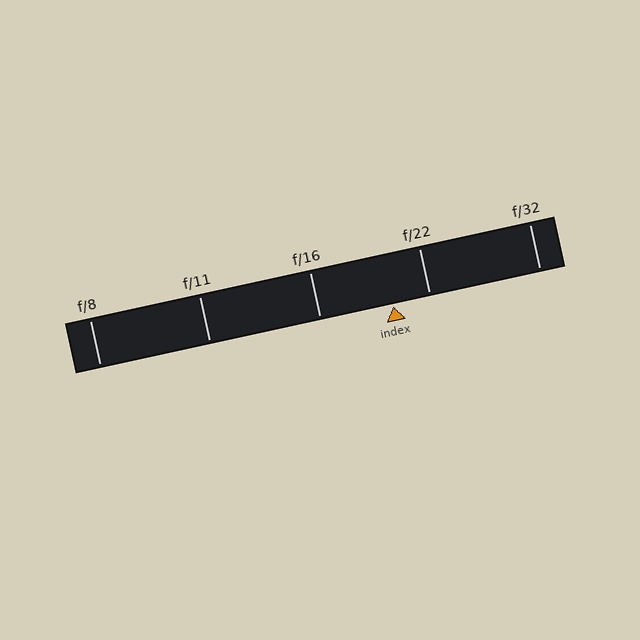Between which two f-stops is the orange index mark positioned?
The index mark is between f/16 and f/22.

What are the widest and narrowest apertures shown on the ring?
The widest aperture shown is f/8 and the narrowest is f/32.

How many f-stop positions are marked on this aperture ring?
There are 5 f-stop positions marked.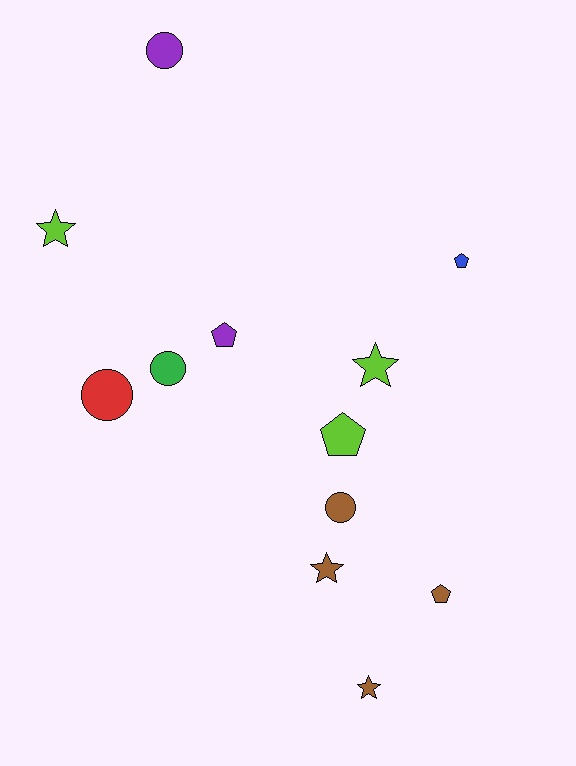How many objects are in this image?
There are 12 objects.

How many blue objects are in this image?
There is 1 blue object.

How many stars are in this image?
There are 4 stars.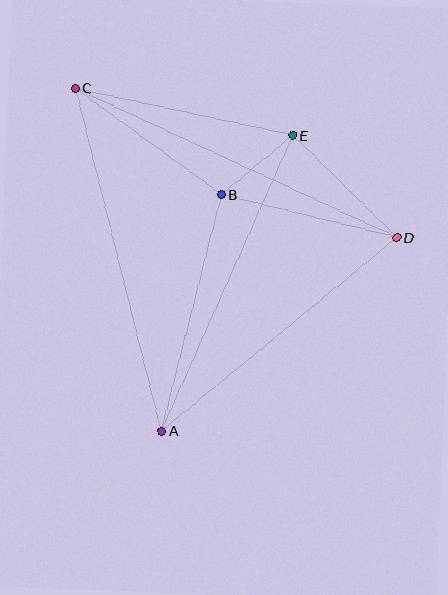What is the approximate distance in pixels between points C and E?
The distance between C and E is approximately 222 pixels.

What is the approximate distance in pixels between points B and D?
The distance between B and D is approximately 181 pixels.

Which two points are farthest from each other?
Points C and D are farthest from each other.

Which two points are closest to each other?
Points B and E are closest to each other.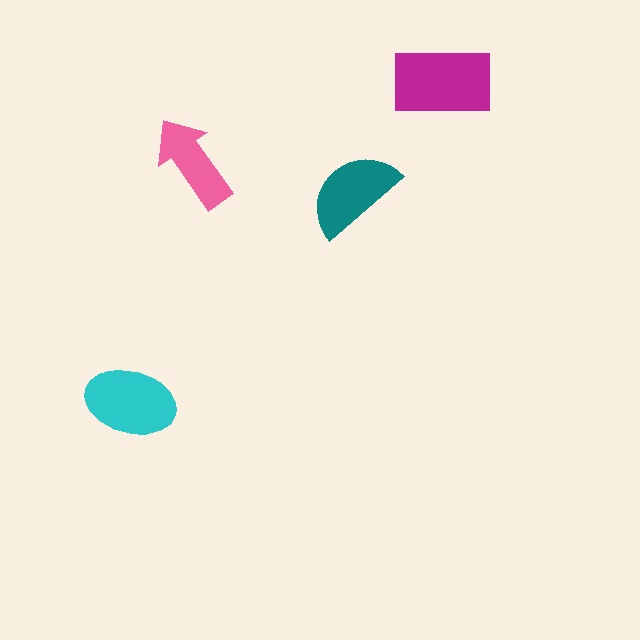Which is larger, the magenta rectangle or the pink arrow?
The magenta rectangle.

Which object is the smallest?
The pink arrow.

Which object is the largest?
The magenta rectangle.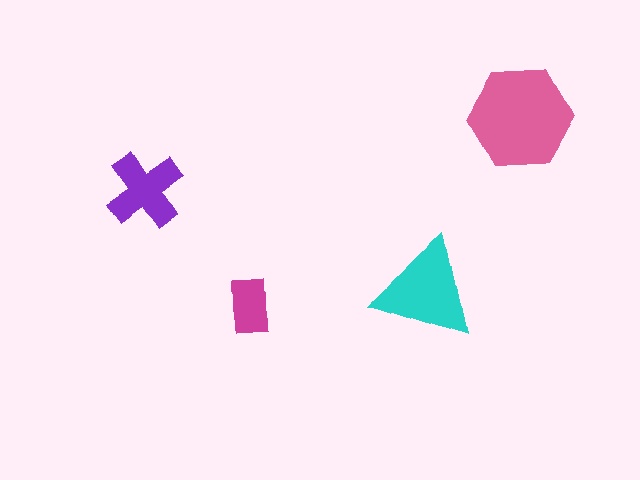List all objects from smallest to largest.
The magenta rectangle, the purple cross, the cyan triangle, the pink hexagon.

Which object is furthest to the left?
The purple cross is leftmost.